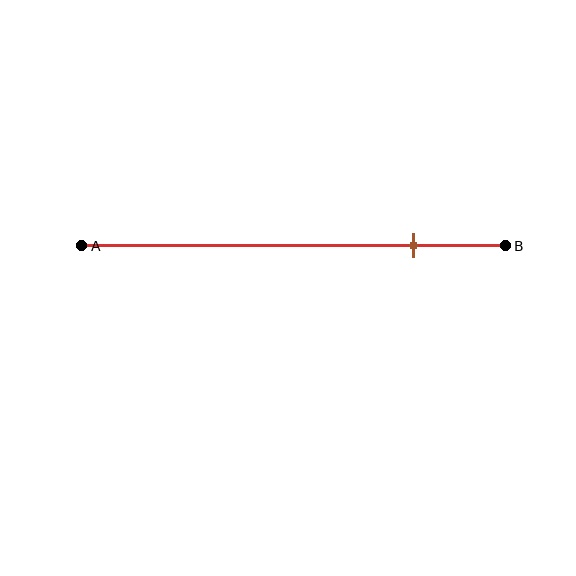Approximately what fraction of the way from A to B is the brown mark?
The brown mark is approximately 80% of the way from A to B.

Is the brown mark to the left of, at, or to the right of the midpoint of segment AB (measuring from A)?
The brown mark is to the right of the midpoint of segment AB.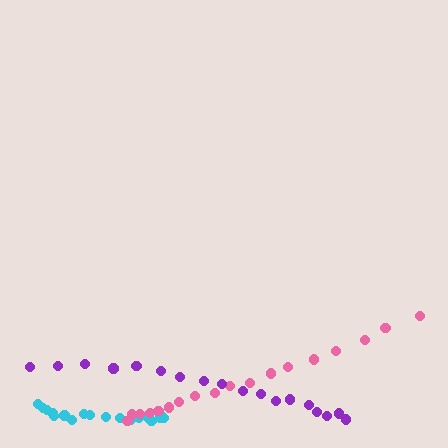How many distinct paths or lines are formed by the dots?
There are 3 distinct paths.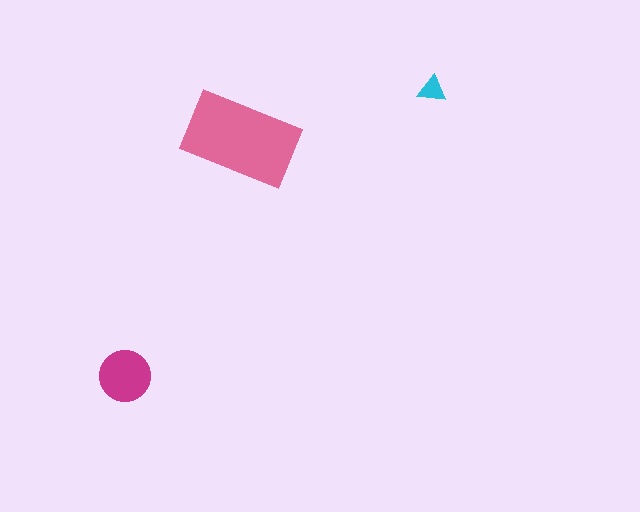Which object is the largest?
The pink rectangle.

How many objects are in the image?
There are 3 objects in the image.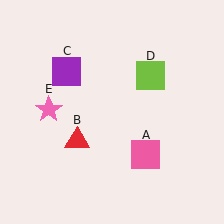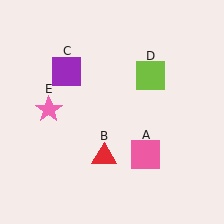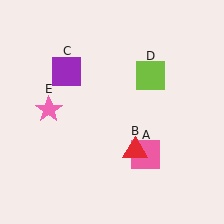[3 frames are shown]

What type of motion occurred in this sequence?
The red triangle (object B) rotated counterclockwise around the center of the scene.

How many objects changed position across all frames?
1 object changed position: red triangle (object B).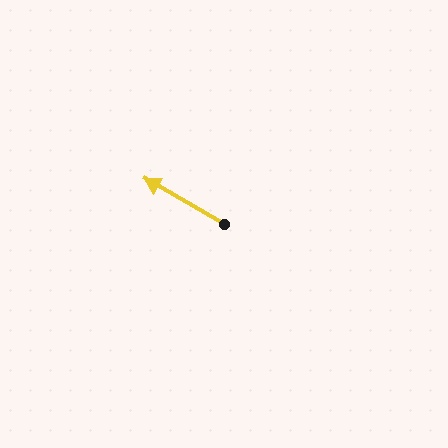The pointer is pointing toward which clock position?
Roughly 10 o'clock.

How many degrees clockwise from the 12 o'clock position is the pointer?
Approximately 300 degrees.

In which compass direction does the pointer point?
Northwest.